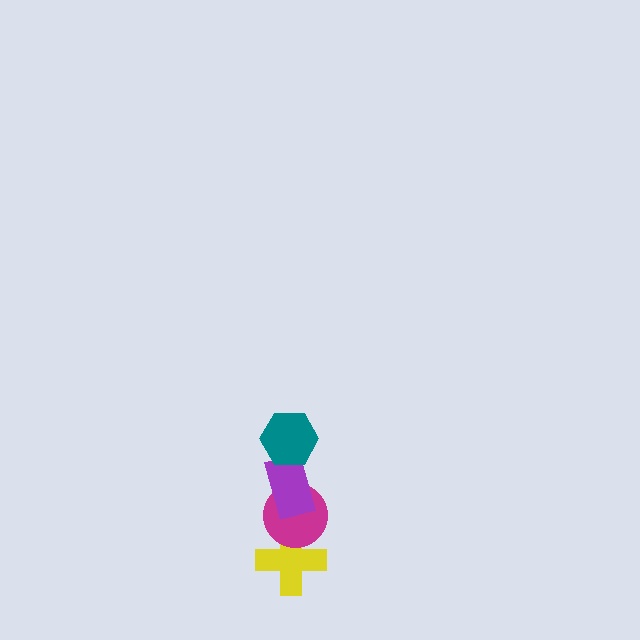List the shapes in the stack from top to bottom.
From top to bottom: the teal hexagon, the purple rectangle, the magenta circle, the yellow cross.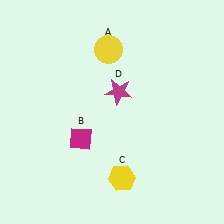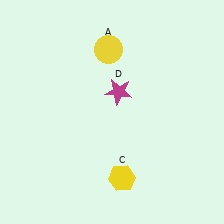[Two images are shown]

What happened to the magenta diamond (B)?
The magenta diamond (B) was removed in Image 2. It was in the bottom-left area of Image 1.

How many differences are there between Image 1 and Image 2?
There is 1 difference between the two images.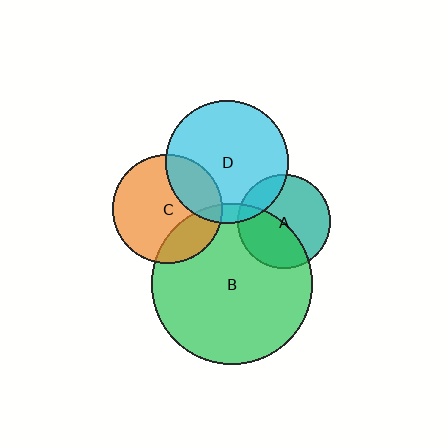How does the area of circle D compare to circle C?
Approximately 1.3 times.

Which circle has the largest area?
Circle B (green).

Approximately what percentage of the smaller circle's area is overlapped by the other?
Approximately 20%.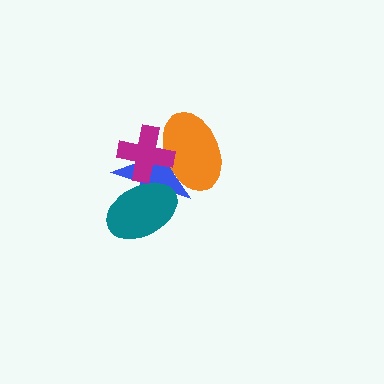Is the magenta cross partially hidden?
No, no other shape covers it.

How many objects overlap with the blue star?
3 objects overlap with the blue star.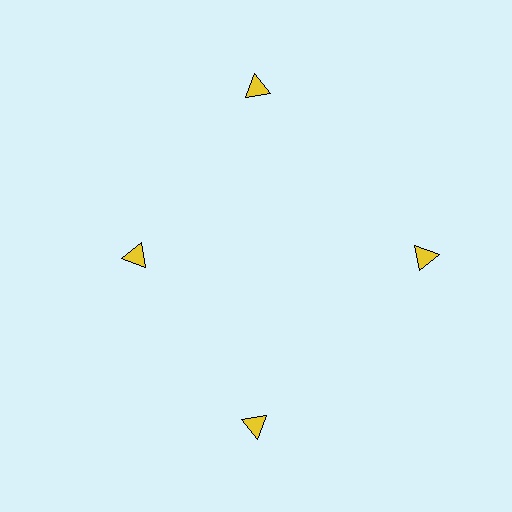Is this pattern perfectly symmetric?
No. The 4 yellow triangles are arranged in a ring, but one element near the 9 o'clock position is pulled inward toward the center, breaking the 4-fold rotational symmetry.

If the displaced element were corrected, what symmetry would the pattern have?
It would have 4-fold rotational symmetry — the pattern would map onto itself every 90 degrees.